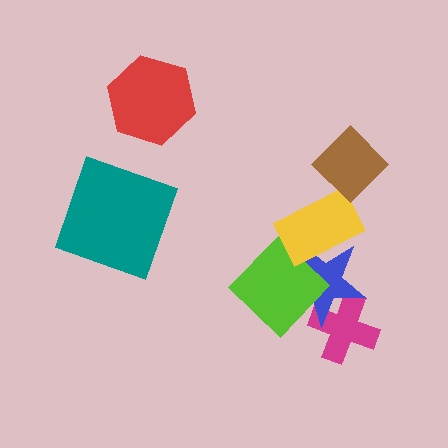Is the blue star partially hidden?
Yes, it is partially covered by another shape.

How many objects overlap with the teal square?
0 objects overlap with the teal square.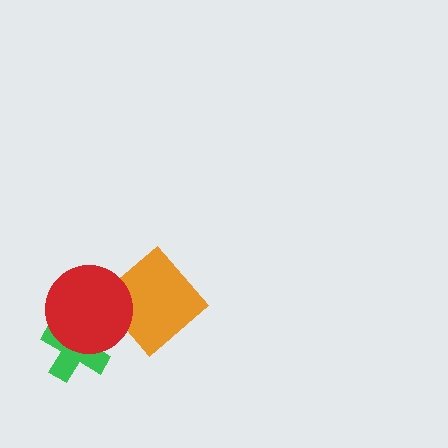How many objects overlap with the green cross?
1 object overlaps with the green cross.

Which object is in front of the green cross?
The red circle is in front of the green cross.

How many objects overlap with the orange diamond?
1 object overlaps with the orange diamond.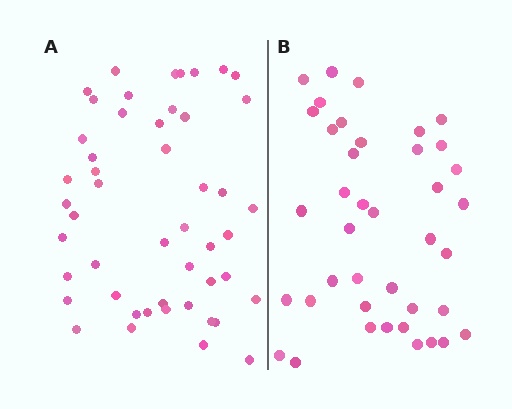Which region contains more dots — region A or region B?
Region A (the left region) has more dots.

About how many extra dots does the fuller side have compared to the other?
Region A has roughly 8 or so more dots than region B.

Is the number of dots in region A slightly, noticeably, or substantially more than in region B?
Region A has only slightly more — the two regions are fairly close. The ratio is roughly 1.2 to 1.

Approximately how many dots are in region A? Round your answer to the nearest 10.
About 50 dots. (The exact count is 49, which rounds to 50.)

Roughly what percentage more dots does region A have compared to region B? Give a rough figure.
About 20% more.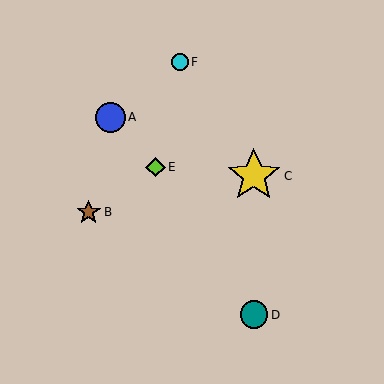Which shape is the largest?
The yellow star (labeled C) is the largest.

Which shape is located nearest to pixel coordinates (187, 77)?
The cyan circle (labeled F) at (180, 62) is nearest to that location.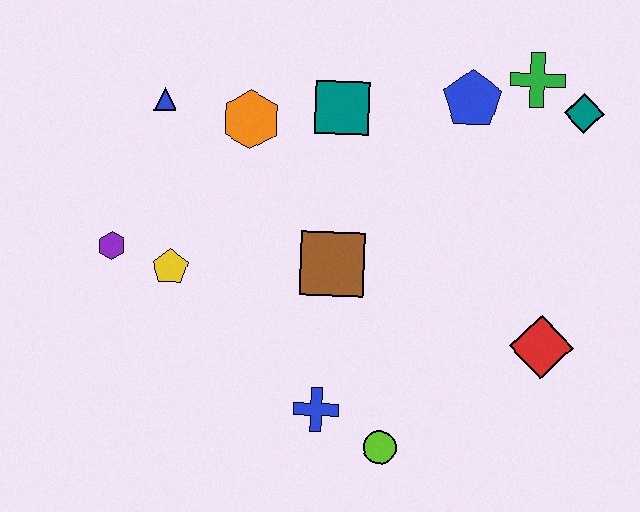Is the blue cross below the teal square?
Yes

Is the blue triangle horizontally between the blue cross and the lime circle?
No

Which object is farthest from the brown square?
The teal diamond is farthest from the brown square.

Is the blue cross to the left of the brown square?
Yes